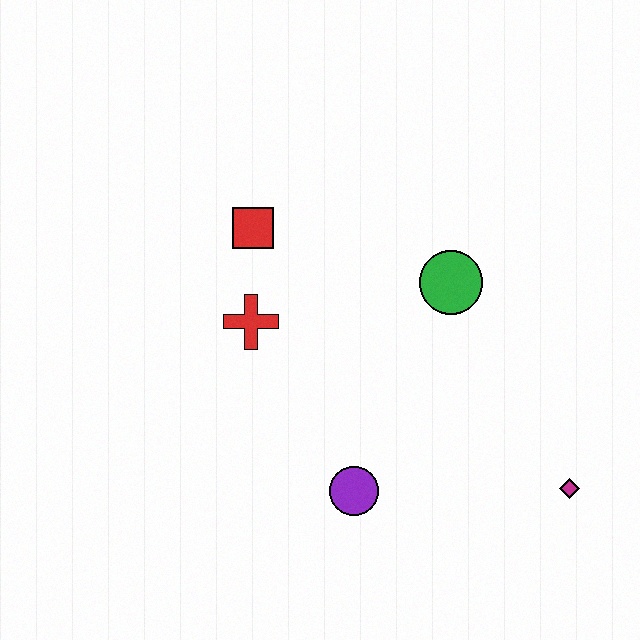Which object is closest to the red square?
The red cross is closest to the red square.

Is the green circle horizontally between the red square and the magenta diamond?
Yes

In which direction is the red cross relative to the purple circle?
The red cross is above the purple circle.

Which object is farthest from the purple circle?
The red square is farthest from the purple circle.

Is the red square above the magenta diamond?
Yes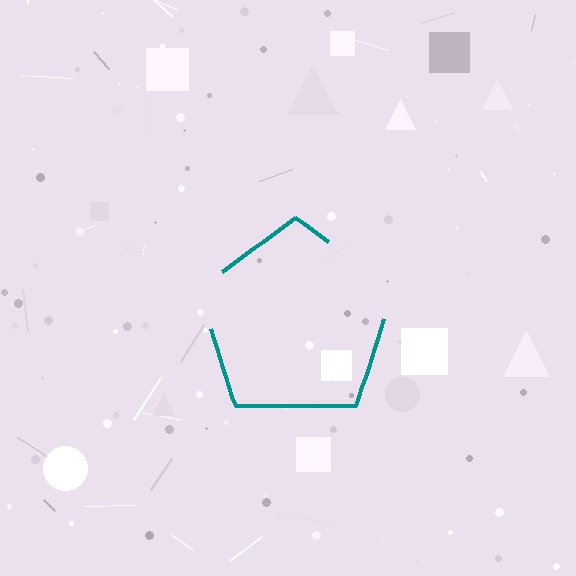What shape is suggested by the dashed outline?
The dashed outline suggests a pentagon.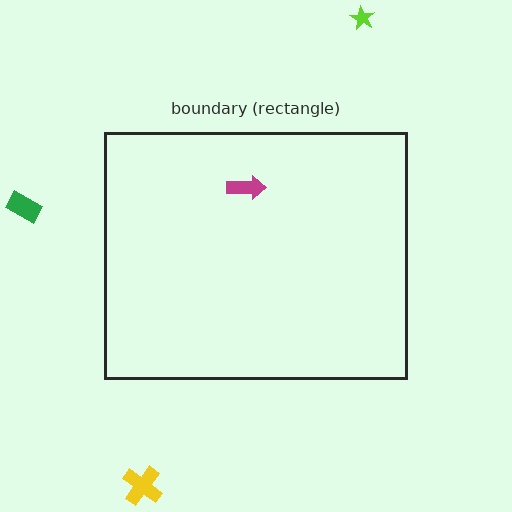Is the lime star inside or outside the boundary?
Outside.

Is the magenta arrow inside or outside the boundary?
Inside.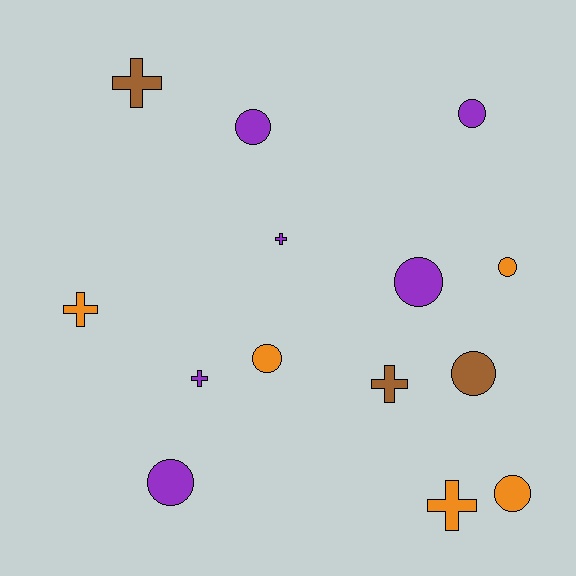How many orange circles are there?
There are 3 orange circles.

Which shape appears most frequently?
Circle, with 8 objects.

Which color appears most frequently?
Purple, with 6 objects.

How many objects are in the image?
There are 14 objects.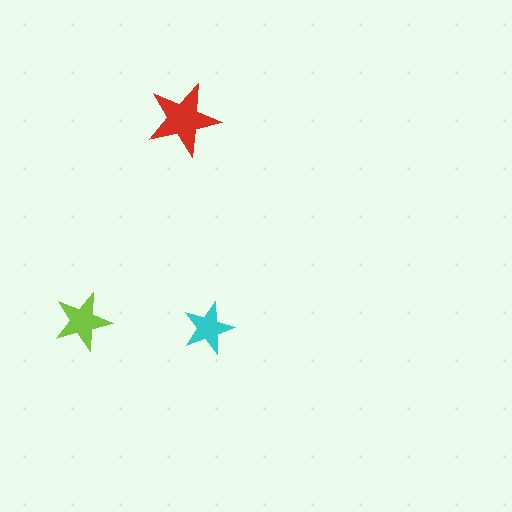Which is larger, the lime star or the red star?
The red one.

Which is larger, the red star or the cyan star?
The red one.